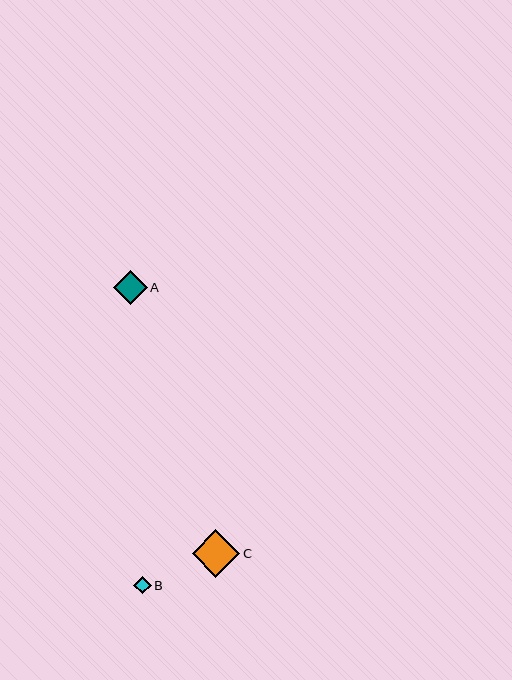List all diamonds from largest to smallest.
From largest to smallest: C, A, B.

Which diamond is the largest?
Diamond C is the largest with a size of approximately 47 pixels.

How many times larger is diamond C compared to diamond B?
Diamond C is approximately 2.7 times the size of diamond B.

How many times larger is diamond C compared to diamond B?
Diamond C is approximately 2.7 times the size of diamond B.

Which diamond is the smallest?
Diamond B is the smallest with a size of approximately 17 pixels.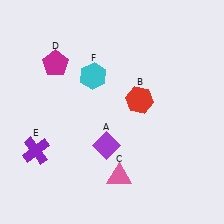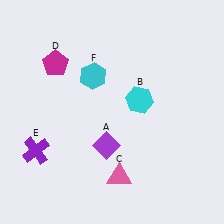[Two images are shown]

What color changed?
The hexagon (B) changed from red in Image 1 to cyan in Image 2.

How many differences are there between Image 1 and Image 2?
There is 1 difference between the two images.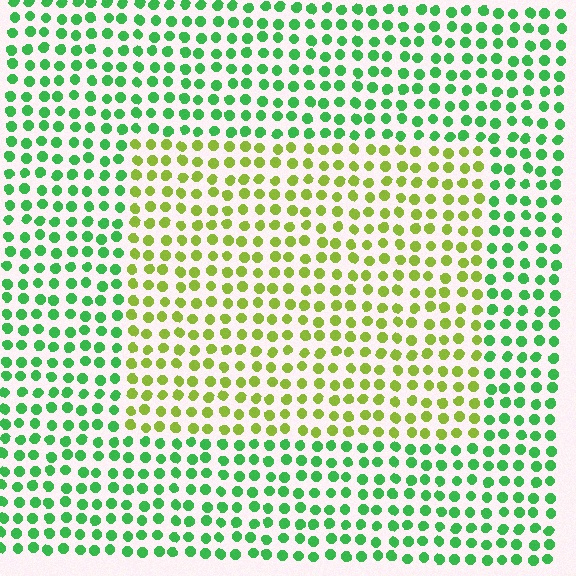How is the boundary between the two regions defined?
The boundary is defined purely by a slight shift in hue (about 48 degrees). Spacing, size, and orientation are identical on both sides.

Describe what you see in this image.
The image is filled with small green elements in a uniform arrangement. A rectangle-shaped region is visible where the elements are tinted to a slightly different hue, forming a subtle color boundary.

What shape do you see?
I see a rectangle.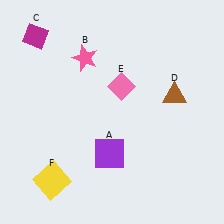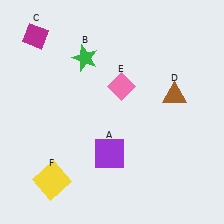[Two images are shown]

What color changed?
The star (B) changed from pink in Image 1 to green in Image 2.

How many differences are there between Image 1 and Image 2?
There is 1 difference between the two images.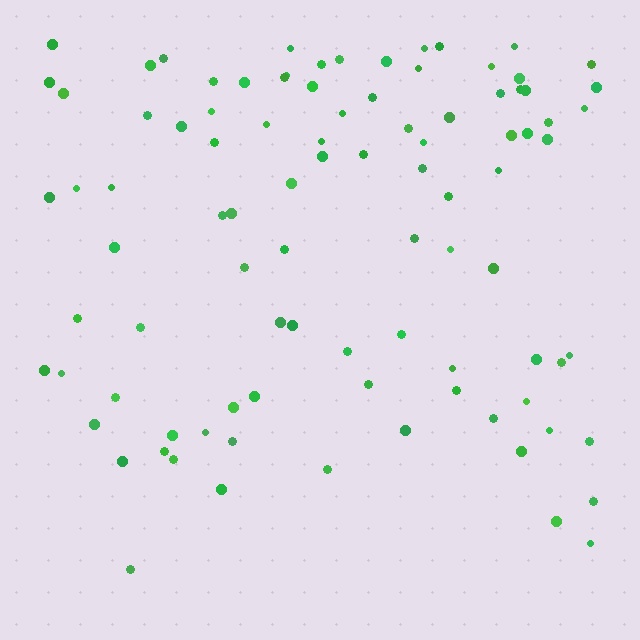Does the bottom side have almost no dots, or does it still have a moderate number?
Still a moderate number, just noticeably fewer than the top.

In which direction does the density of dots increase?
From bottom to top, with the top side densest.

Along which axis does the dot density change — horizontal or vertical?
Vertical.